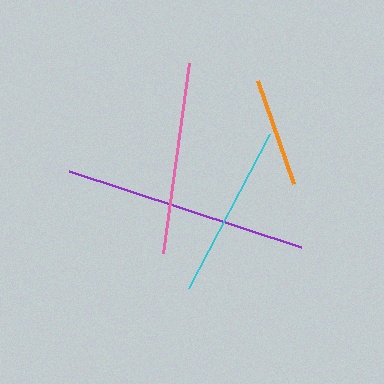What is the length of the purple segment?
The purple segment is approximately 244 pixels long.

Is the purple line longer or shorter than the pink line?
The purple line is longer than the pink line.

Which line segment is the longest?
The purple line is the longest at approximately 244 pixels.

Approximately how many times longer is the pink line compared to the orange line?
The pink line is approximately 1.8 times the length of the orange line.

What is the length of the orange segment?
The orange segment is approximately 109 pixels long.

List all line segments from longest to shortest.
From longest to shortest: purple, pink, cyan, orange.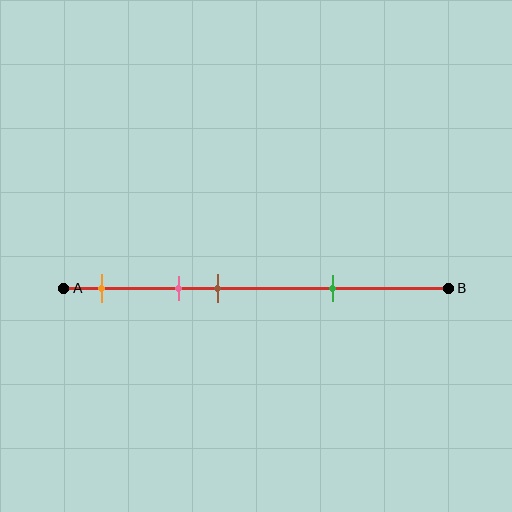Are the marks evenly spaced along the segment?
No, the marks are not evenly spaced.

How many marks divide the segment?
There are 4 marks dividing the segment.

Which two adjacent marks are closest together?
The pink and brown marks are the closest adjacent pair.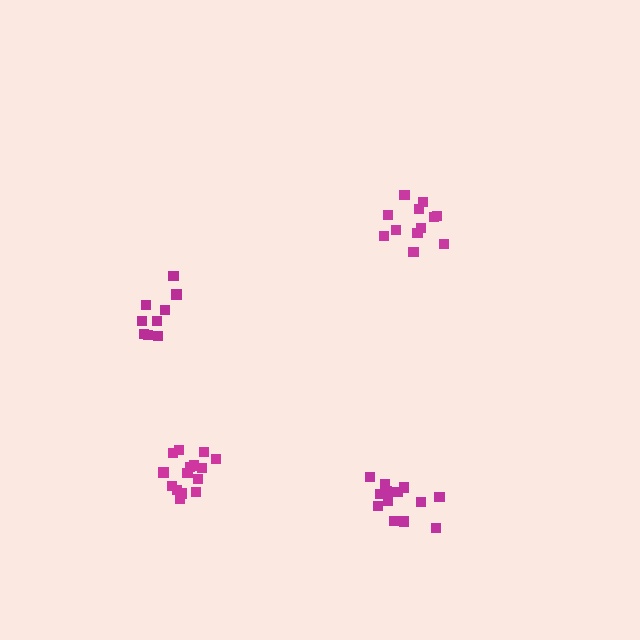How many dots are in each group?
Group 1: 13 dots, Group 2: 9 dots, Group 3: 12 dots, Group 4: 15 dots (49 total).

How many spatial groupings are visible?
There are 4 spatial groupings.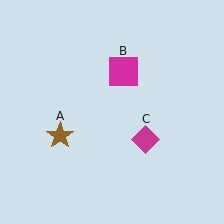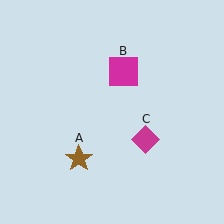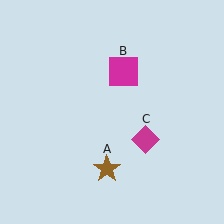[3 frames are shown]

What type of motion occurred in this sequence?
The brown star (object A) rotated counterclockwise around the center of the scene.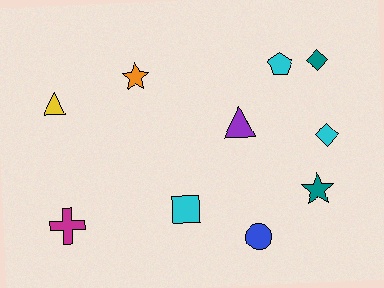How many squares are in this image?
There is 1 square.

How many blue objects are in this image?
There is 1 blue object.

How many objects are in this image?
There are 10 objects.